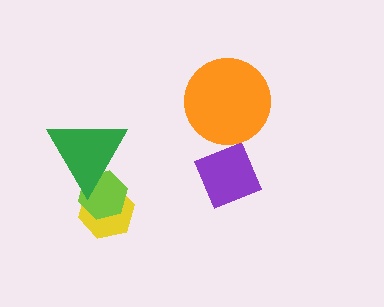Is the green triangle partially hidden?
No, no other shape covers it.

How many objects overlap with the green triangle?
2 objects overlap with the green triangle.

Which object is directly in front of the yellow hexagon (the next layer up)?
The lime hexagon is directly in front of the yellow hexagon.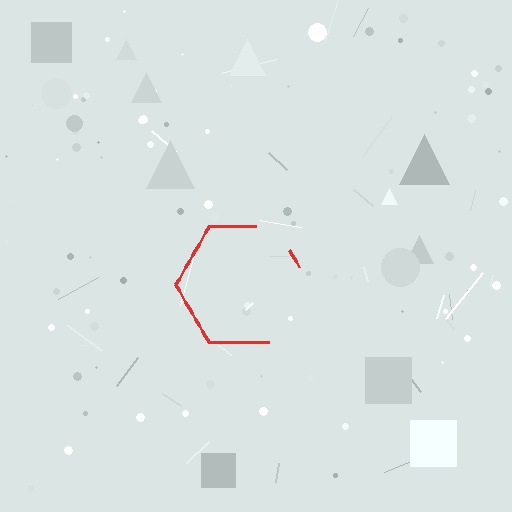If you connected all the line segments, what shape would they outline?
They would outline a hexagon.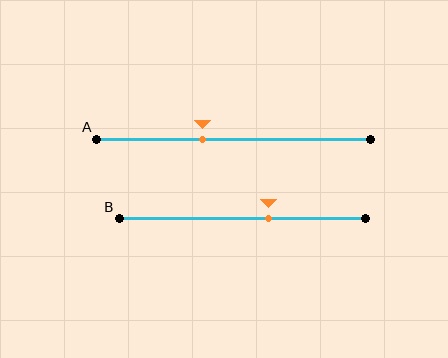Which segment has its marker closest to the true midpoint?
Segment B has its marker closest to the true midpoint.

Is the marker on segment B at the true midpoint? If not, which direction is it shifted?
No, the marker on segment B is shifted to the right by about 11% of the segment length.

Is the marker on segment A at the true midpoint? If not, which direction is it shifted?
No, the marker on segment A is shifted to the left by about 11% of the segment length.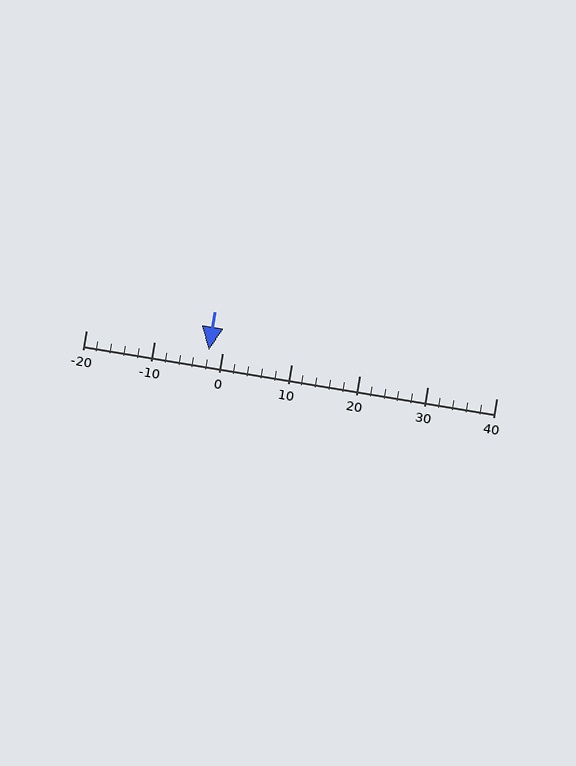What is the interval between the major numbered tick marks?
The major tick marks are spaced 10 units apart.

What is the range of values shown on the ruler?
The ruler shows values from -20 to 40.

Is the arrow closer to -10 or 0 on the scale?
The arrow is closer to 0.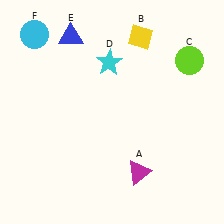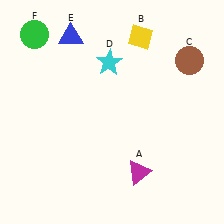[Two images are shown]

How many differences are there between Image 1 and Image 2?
There are 2 differences between the two images.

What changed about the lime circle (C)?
In Image 1, C is lime. In Image 2, it changed to brown.